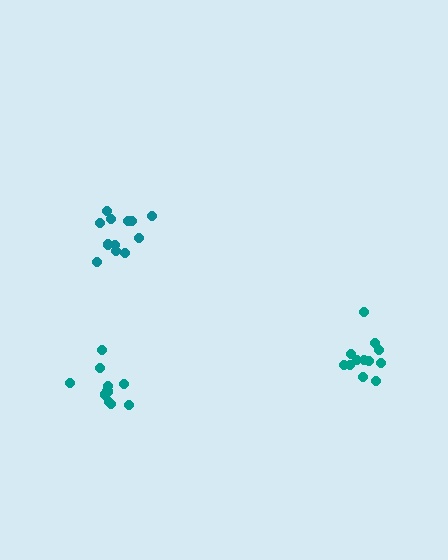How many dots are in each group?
Group 1: 12 dots, Group 2: 12 dots, Group 3: 10 dots (34 total).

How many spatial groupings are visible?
There are 3 spatial groupings.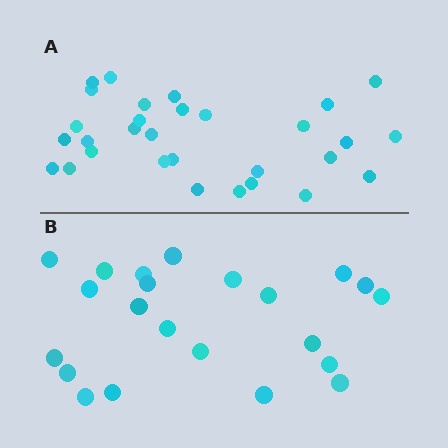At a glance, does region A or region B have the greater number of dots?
Region A (the top region) has more dots.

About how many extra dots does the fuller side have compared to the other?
Region A has roughly 8 or so more dots than region B.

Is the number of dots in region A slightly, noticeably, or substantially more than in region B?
Region A has noticeably more, but not dramatically so. The ratio is roughly 1.4 to 1.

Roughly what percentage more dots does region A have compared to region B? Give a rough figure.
About 35% more.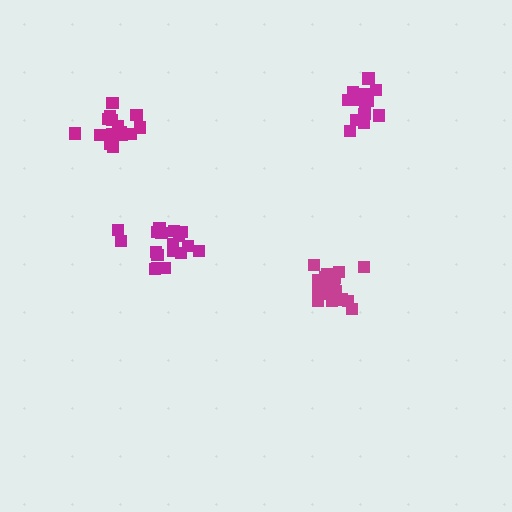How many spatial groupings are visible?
There are 4 spatial groupings.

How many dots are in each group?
Group 1: 16 dots, Group 2: 20 dots, Group 3: 18 dots, Group 4: 19 dots (73 total).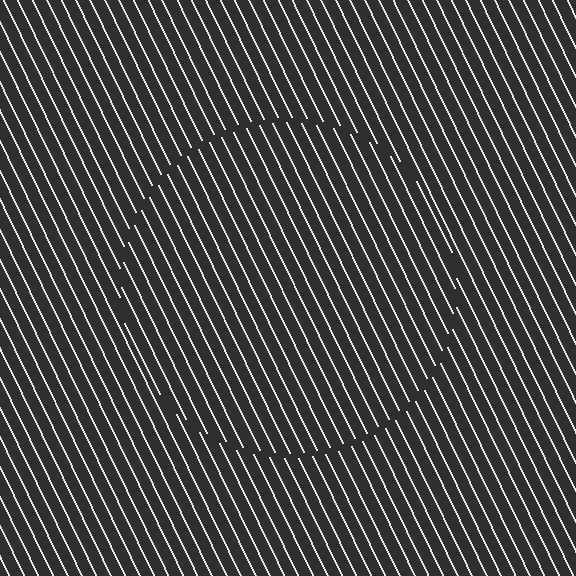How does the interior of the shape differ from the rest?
The interior of the shape contains the same grating, shifted by half a period — the contour is defined by the phase discontinuity where line-ends from the inner and outer gratings abut.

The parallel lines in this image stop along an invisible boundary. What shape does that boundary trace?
An illusory circle. The interior of the shape contains the same grating, shifted by half a period — the contour is defined by the phase discontinuity where line-ends from the inner and outer gratings abut.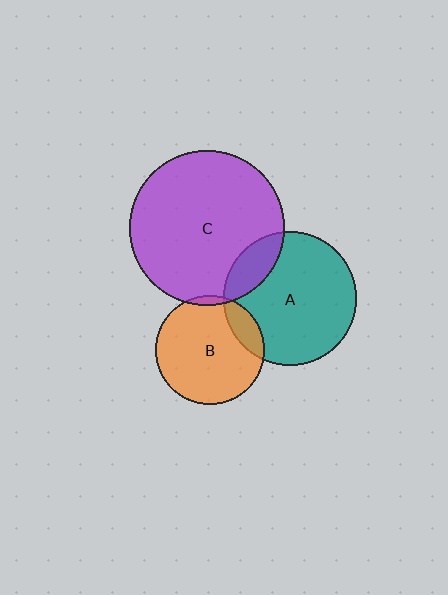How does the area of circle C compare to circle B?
Approximately 2.0 times.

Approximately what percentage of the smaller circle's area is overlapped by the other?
Approximately 15%.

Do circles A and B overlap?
Yes.